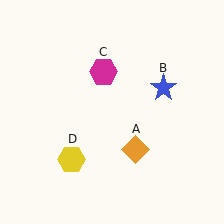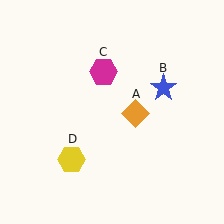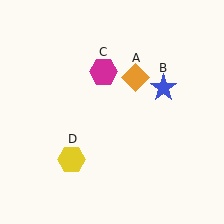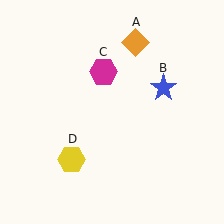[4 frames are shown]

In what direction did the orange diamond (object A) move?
The orange diamond (object A) moved up.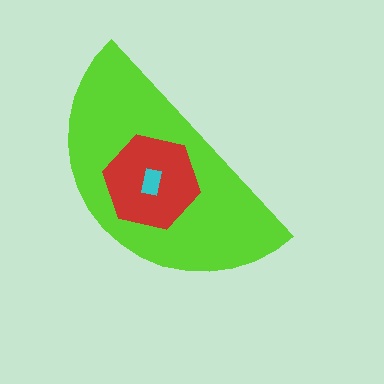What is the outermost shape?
The lime semicircle.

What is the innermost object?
The cyan rectangle.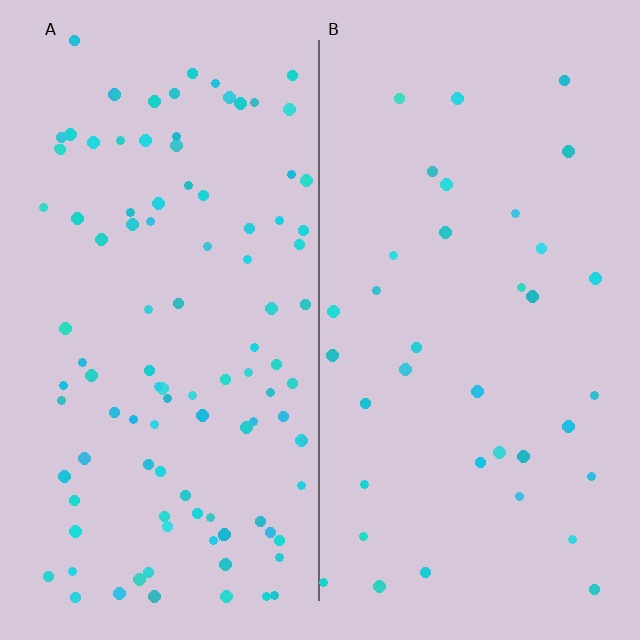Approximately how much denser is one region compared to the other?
Approximately 2.9× — region A over region B.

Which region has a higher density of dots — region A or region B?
A (the left).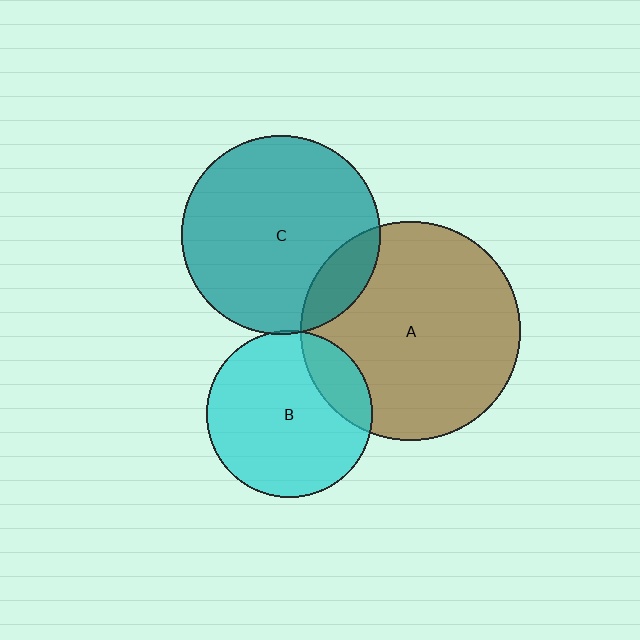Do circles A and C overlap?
Yes.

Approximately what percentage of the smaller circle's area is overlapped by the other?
Approximately 15%.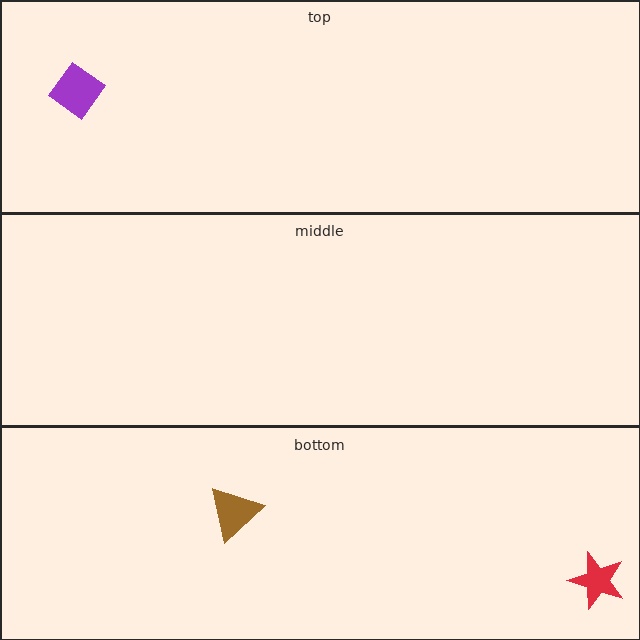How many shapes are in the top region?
1.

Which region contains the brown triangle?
The bottom region.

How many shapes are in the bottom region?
2.